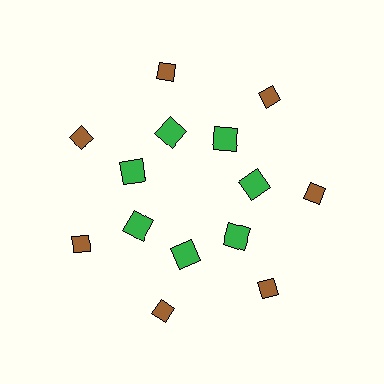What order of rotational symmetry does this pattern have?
This pattern has 7-fold rotational symmetry.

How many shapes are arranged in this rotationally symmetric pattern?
There are 14 shapes, arranged in 7 groups of 2.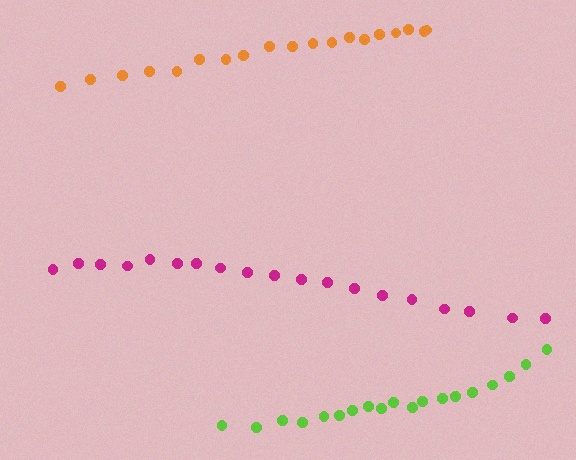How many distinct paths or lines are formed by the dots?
There are 3 distinct paths.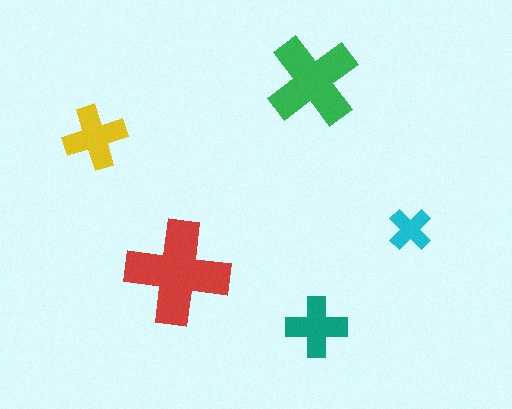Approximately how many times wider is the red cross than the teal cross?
About 1.5 times wider.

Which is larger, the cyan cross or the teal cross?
The teal one.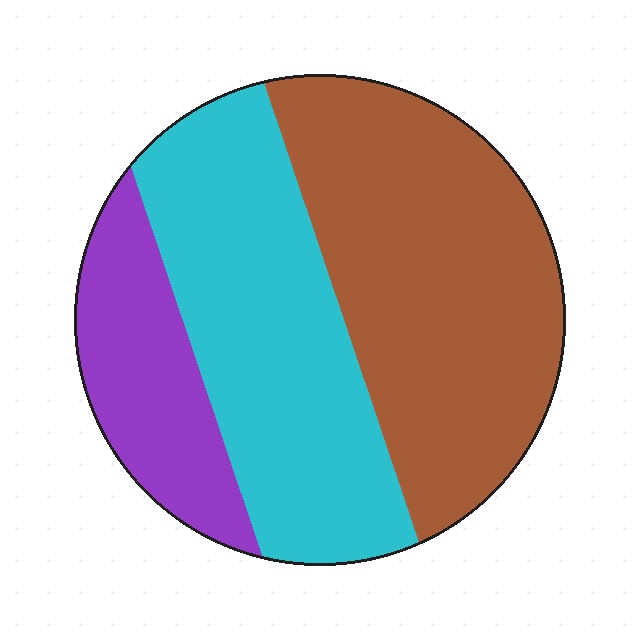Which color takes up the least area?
Purple, at roughly 20%.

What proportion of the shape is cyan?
Cyan covers 38% of the shape.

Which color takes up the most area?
Brown, at roughly 45%.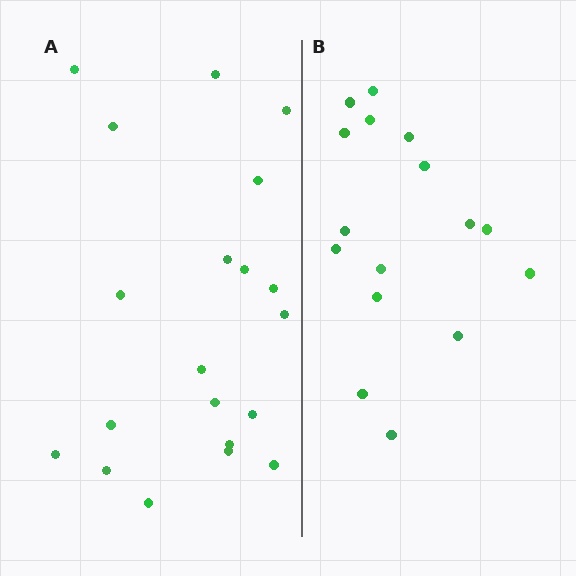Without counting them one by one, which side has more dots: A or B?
Region A (the left region) has more dots.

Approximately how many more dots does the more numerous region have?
Region A has about 4 more dots than region B.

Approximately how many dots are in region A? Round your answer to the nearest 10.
About 20 dots.